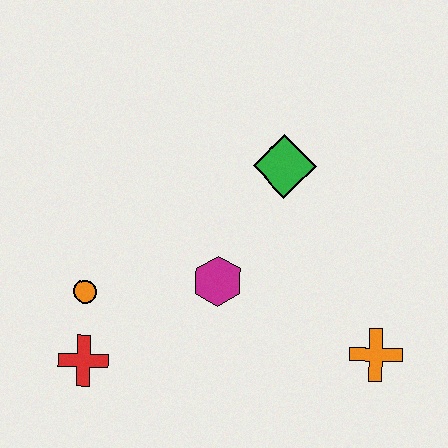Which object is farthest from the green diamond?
The red cross is farthest from the green diamond.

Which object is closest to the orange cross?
The magenta hexagon is closest to the orange cross.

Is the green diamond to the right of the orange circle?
Yes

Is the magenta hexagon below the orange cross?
No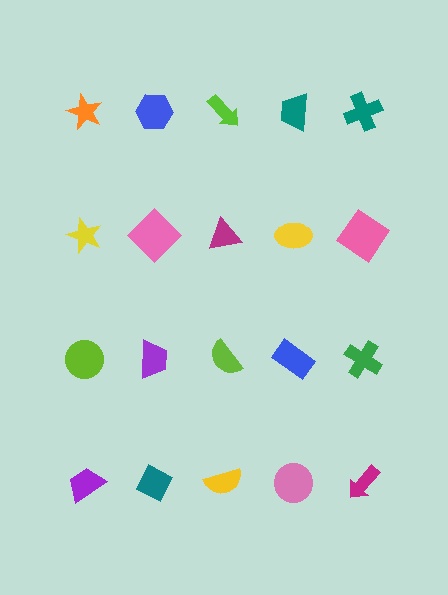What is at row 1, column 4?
A teal trapezoid.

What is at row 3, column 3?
A lime semicircle.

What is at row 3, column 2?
A purple trapezoid.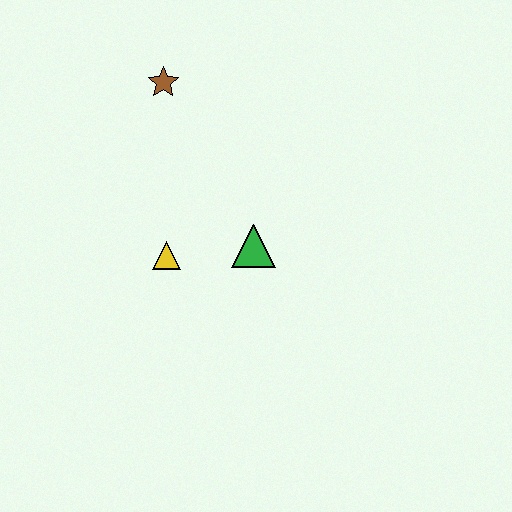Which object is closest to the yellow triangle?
The green triangle is closest to the yellow triangle.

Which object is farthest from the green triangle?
The brown star is farthest from the green triangle.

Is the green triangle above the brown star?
No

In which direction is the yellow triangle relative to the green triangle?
The yellow triangle is to the left of the green triangle.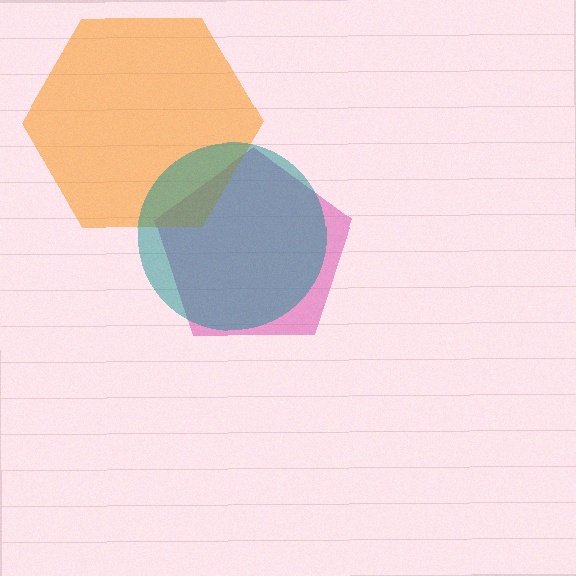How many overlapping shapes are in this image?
There are 3 overlapping shapes in the image.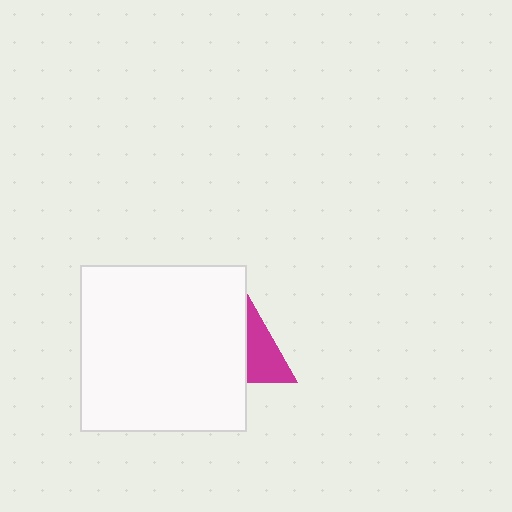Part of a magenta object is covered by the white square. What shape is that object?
It is a triangle.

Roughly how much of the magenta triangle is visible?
A small part of it is visible (roughly 43%).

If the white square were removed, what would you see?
You would see the complete magenta triangle.